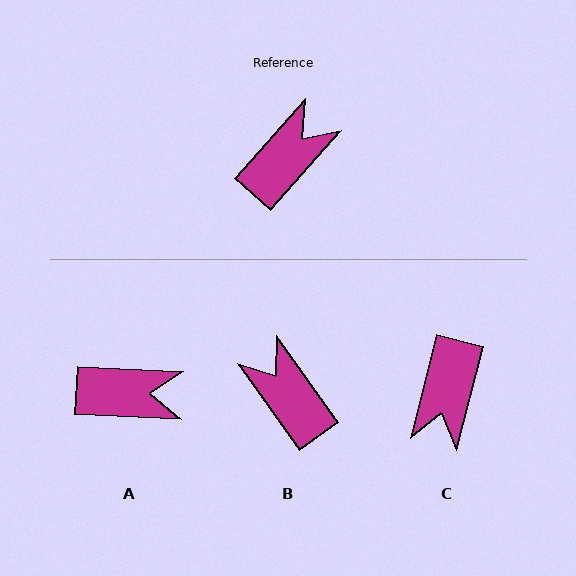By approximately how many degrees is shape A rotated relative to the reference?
Approximately 51 degrees clockwise.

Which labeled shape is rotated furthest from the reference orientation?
C, about 153 degrees away.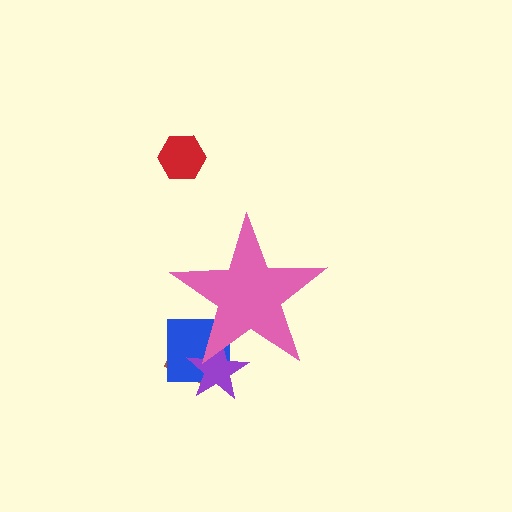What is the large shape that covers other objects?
A pink star.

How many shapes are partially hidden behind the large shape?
3 shapes are partially hidden.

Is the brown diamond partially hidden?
Yes, the brown diamond is partially hidden behind the pink star.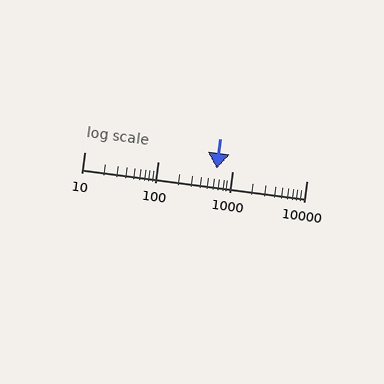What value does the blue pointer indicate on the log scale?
The pointer indicates approximately 620.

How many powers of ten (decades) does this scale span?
The scale spans 3 decades, from 10 to 10000.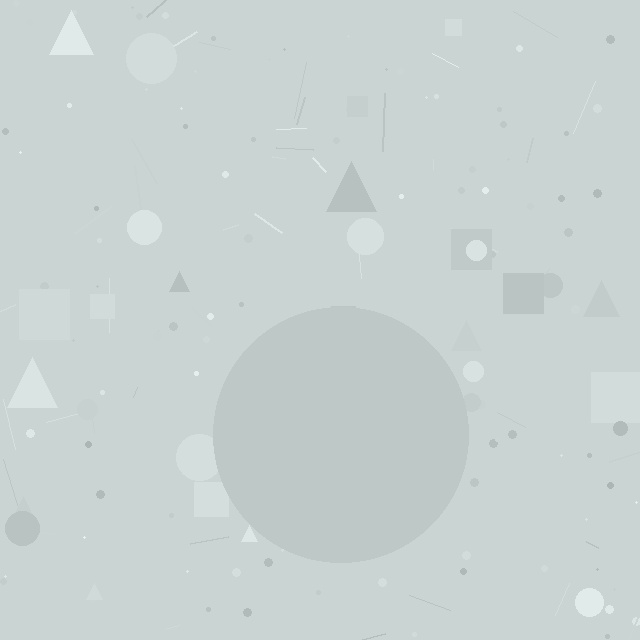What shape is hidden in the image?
A circle is hidden in the image.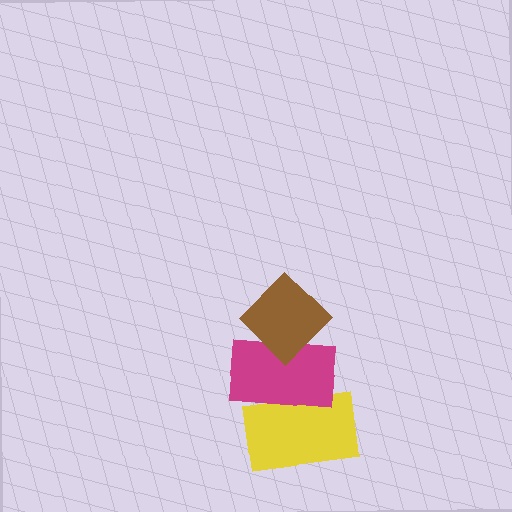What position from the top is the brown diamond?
The brown diamond is 1st from the top.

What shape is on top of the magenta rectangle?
The brown diamond is on top of the magenta rectangle.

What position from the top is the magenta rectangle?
The magenta rectangle is 2nd from the top.